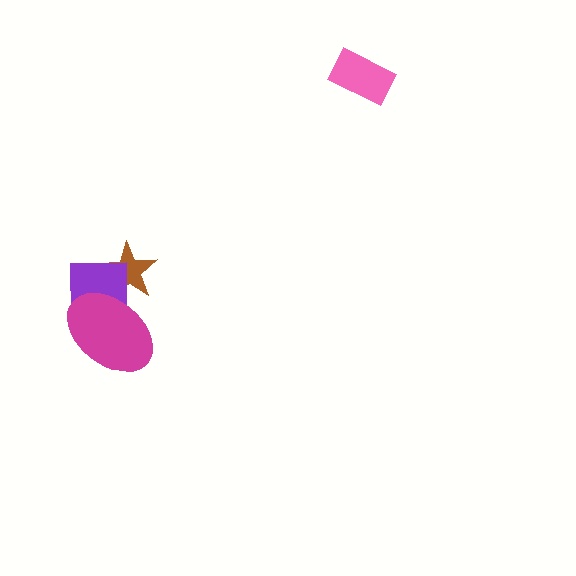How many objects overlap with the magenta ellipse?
2 objects overlap with the magenta ellipse.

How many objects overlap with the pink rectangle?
0 objects overlap with the pink rectangle.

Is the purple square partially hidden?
Yes, it is partially covered by another shape.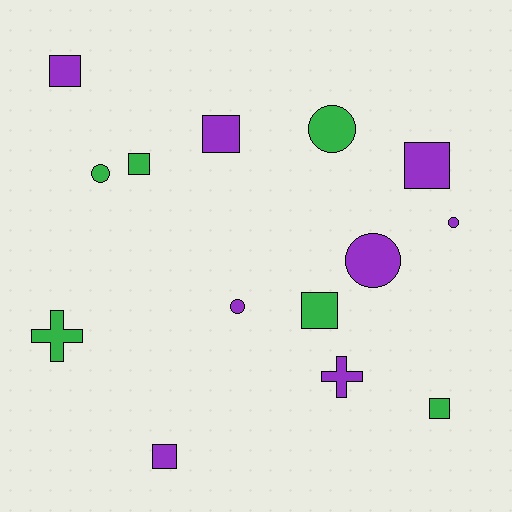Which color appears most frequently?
Purple, with 8 objects.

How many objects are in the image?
There are 14 objects.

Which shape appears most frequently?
Square, with 7 objects.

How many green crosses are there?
There is 1 green cross.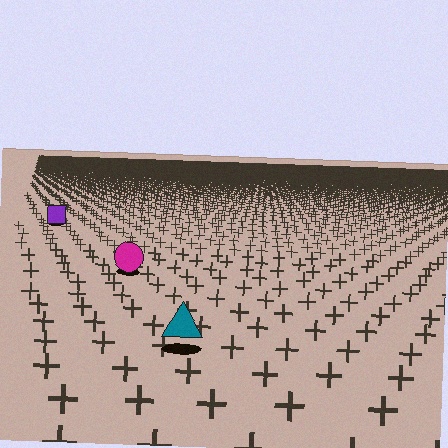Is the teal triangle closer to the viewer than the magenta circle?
Yes. The teal triangle is closer — you can tell from the texture gradient: the ground texture is coarser near it.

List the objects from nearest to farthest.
From nearest to farthest: the teal triangle, the magenta circle, the purple square.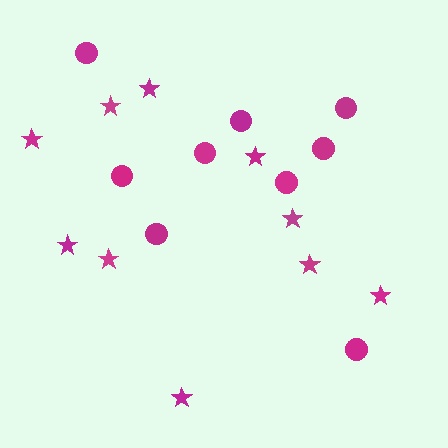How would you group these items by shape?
There are 2 groups: one group of stars (10) and one group of circles (9).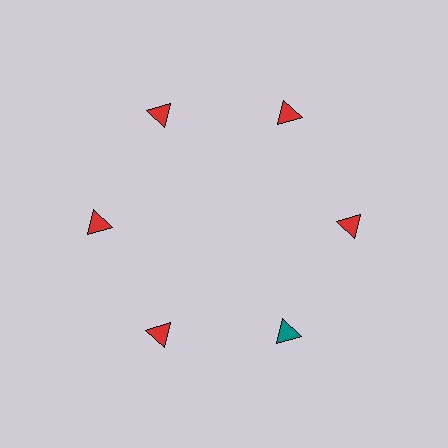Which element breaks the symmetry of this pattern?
The teal triangle at roughly the 5 o'clock position breaks the symmetry. All other shapes are red triangles.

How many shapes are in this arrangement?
There are 6 shapes arranged in a ring pattern.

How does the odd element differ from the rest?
It has a different color: teal instead of red.